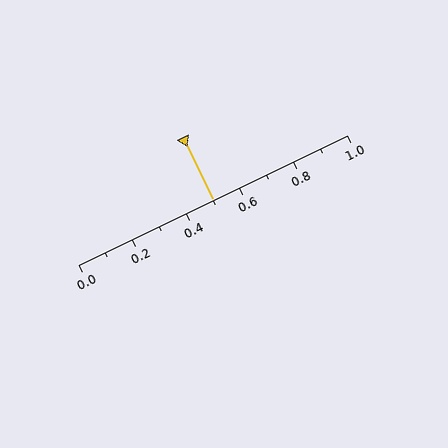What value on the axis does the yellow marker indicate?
The marker indicates approximately 0.5.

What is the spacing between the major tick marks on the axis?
The major ticks are spaced 0.2 apart.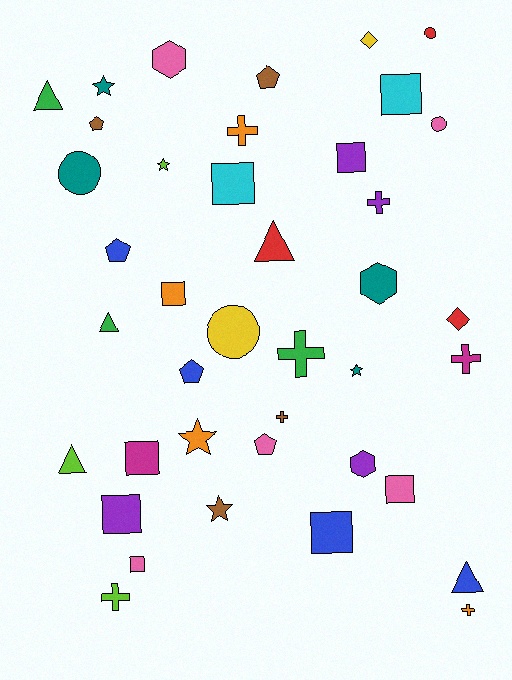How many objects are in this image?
There are 40 objects.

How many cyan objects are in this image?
There are 2 cyan objects.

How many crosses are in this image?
There are 7 crosses.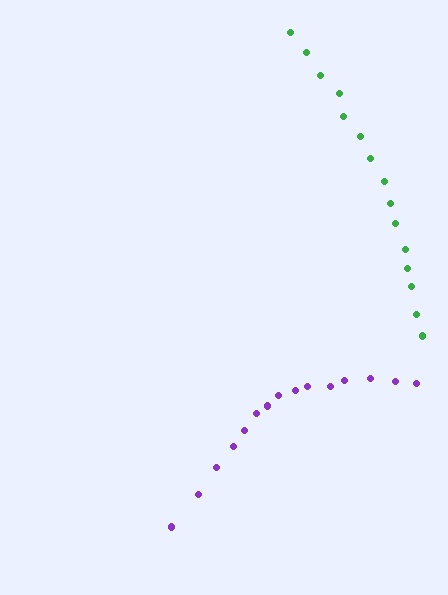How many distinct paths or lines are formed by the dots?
There are 2 distinct paths.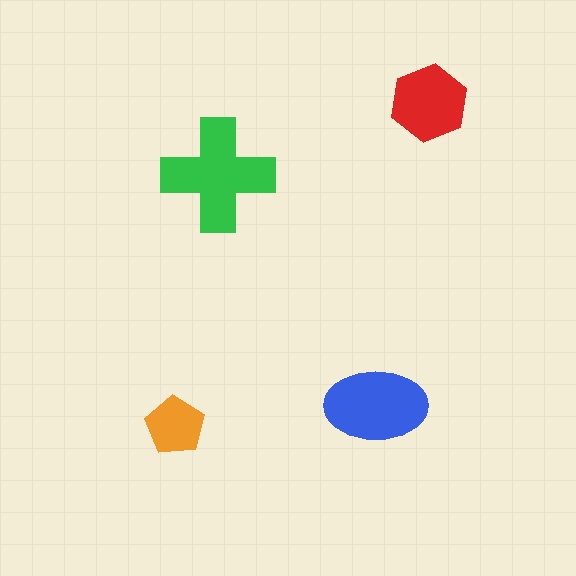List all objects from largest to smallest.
The green cross, the blue ellipse, the red hexagon, the orange pentagon.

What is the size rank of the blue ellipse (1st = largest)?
2nd.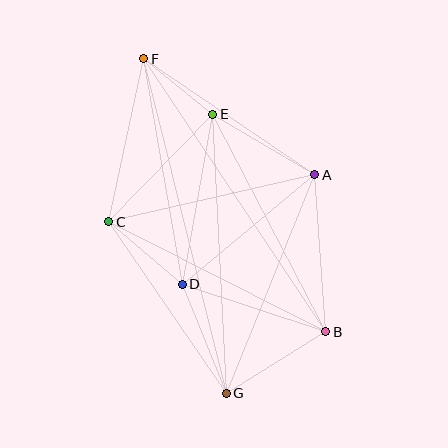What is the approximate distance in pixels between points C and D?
The distance between C and D is approximately 97 pixels.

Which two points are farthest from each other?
Points F and G are farthest from each other.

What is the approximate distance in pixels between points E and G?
The distance between E and G is approximately 279 pixels.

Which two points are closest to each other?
Points E and F are closest to each other.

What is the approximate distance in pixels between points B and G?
The distance between B and G is approximately 117 pixels.